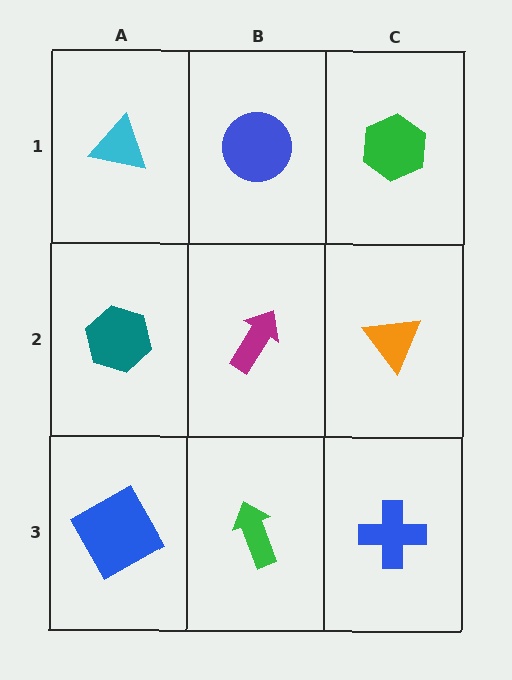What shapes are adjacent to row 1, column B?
A magenta arrow (row 2, column B), a cyan triangle (row 1, column A), a green hexagon (row 1, column C).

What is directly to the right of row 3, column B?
A blue cross.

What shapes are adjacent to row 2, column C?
A green hexagon (row 1, column C), a blue cross (row 3, column C), a magenta arrow (row 2, column B).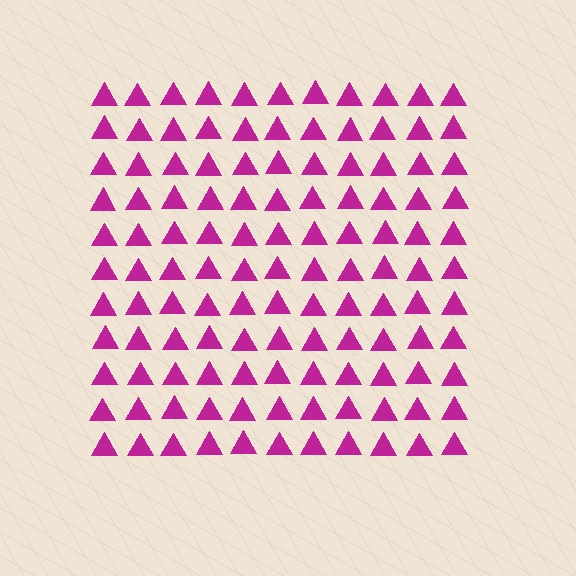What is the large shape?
The large shape is a square.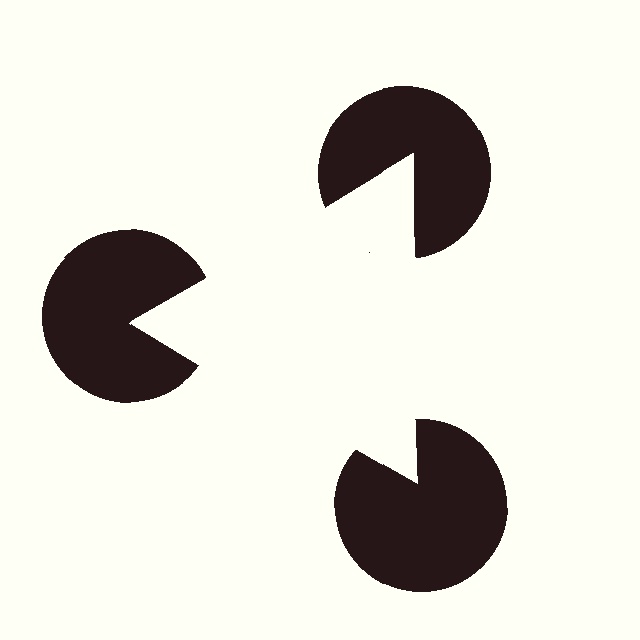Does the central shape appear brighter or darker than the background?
It typically appears slightly brighter than the background, even though no actual brightness change is drawn.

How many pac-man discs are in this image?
There are 3 — one at each vertex of the illusory triangle.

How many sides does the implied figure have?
3 sides.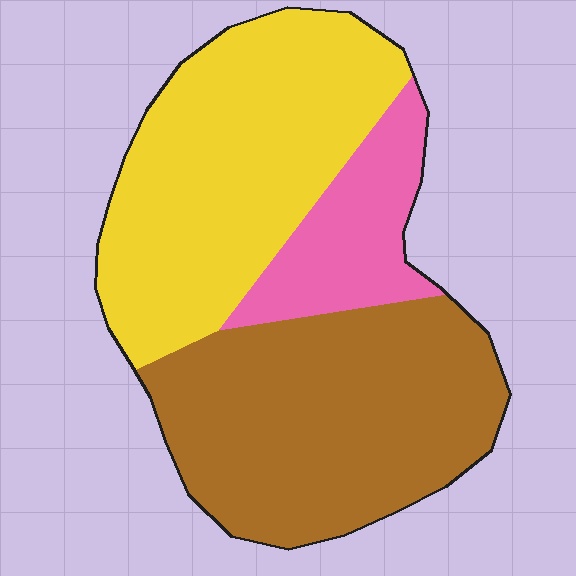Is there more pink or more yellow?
Yellow.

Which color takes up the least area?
Pink, at roughly 15%.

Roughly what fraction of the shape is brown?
Brown takes up about two fifths (2/5) of the shape.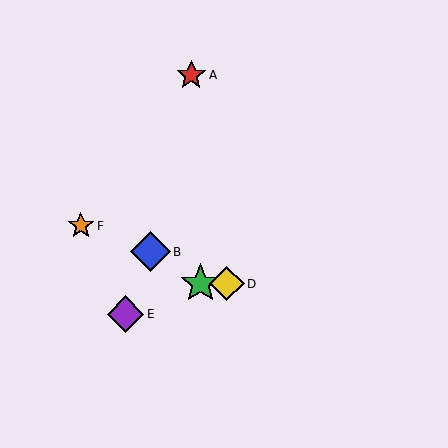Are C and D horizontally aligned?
Yes, both are at y≈284.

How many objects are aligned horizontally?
2 objects (C, D) are aligned horizontally.